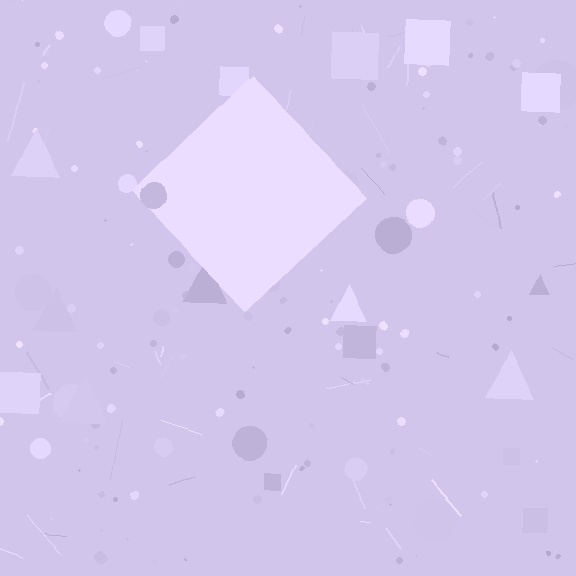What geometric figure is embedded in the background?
A diamond is embedded in the background.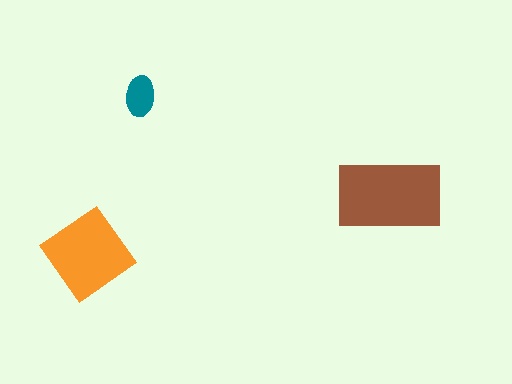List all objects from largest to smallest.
The brown rectangle, the orange diamond, the teal ellipse.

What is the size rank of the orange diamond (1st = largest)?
2nd.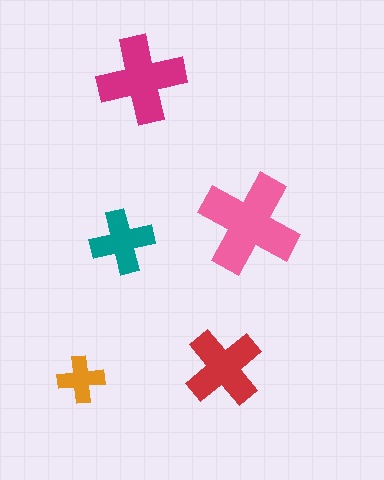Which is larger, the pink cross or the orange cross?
The pink one.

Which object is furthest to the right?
The pink cross is rightmost.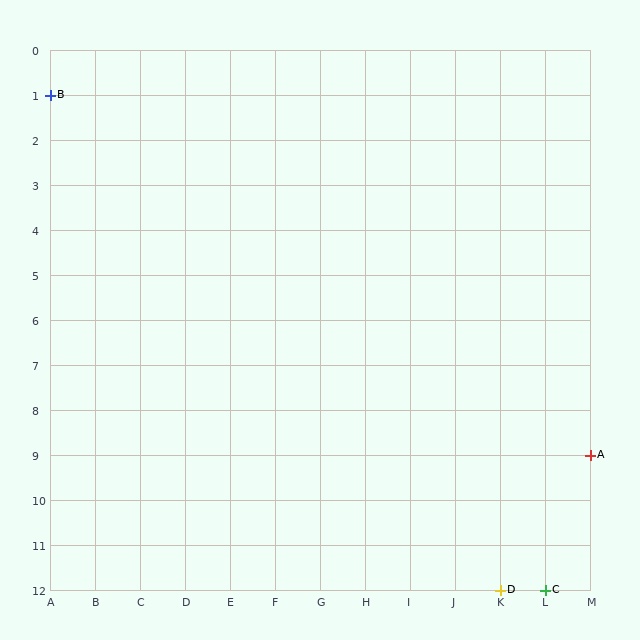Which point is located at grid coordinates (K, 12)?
Point D is at (K, 12).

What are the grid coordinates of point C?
Point C is at grid coordinates (L, 12).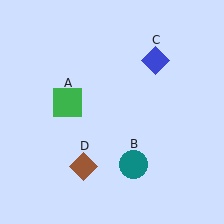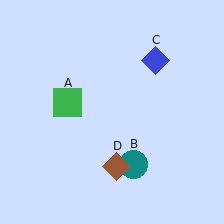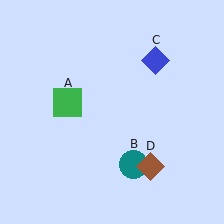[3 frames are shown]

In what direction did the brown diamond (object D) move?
The brown diamond (object D) moved right.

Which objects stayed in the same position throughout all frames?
Green square (object A) and teal circle (object B) and blue diamond (object C) remained stationary.